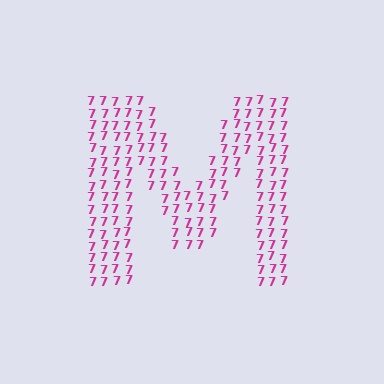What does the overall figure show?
The overall figure shows the letter M.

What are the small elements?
The small elements are digit 7's.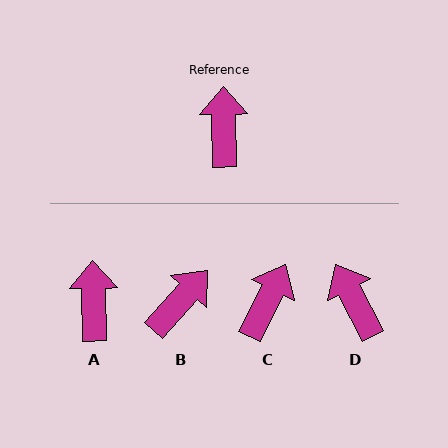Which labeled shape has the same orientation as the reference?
A.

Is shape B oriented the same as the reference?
No, it is off by about 44 degrees.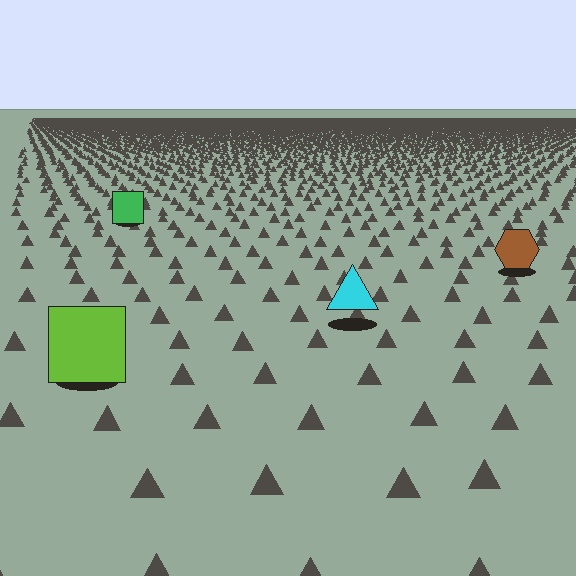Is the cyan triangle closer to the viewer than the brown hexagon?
Yes. The cyan triangle is closer — you can tell from the texture gradient: the ground texture is coarser near it.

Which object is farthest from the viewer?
The green square is farthest from the viewer. It appears smaller and the ground texture around it is denser.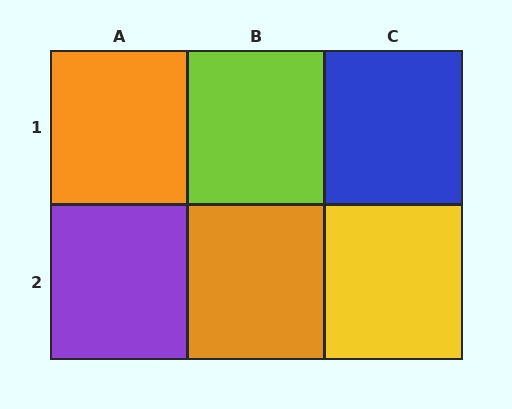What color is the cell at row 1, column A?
Orange.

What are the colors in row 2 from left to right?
Purple, orange, yellow.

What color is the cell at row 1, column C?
Blue.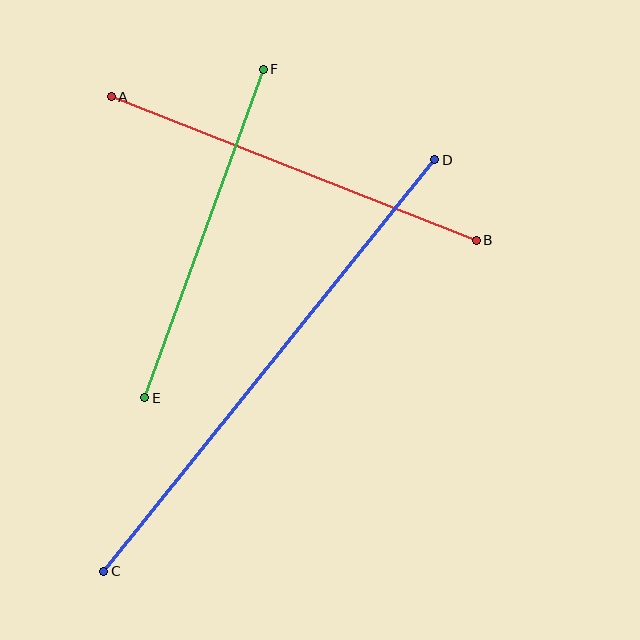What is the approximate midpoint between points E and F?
The midpoint is at approximately (204, 233) pixels.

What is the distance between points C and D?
The distance is approximately 528 pixels.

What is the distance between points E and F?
The distance is approximately 350 pixels.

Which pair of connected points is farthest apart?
Points C and D are farthest apart.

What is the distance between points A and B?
The distance is approximately 392 pixels.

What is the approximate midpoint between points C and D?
The midpoint is at approximately (269, 366) pixels.